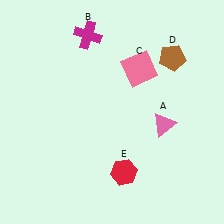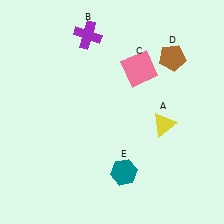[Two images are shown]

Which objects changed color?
A changed from pink to yellow. B changed from magenta to purple. E changed from red to teal.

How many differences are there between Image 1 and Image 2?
There are 3 differences between the two images.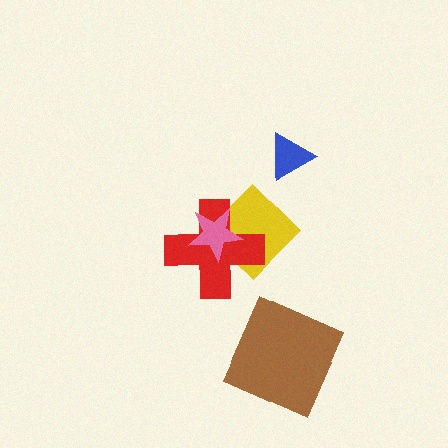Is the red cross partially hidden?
Yes, it is partially covered by another shape.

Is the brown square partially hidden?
No, no other shape covers it.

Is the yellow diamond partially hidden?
Yes, it is partially covered by another shape.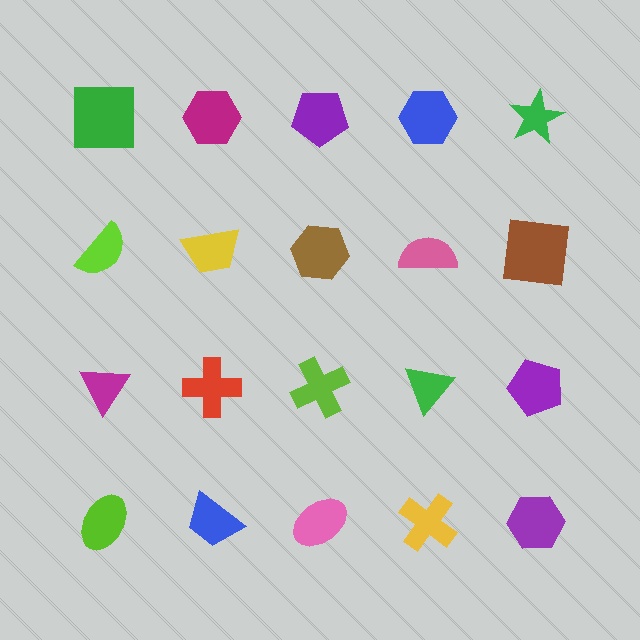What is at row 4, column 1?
A lime ellipse.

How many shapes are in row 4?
5 shapes.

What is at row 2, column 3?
A brown hexagon.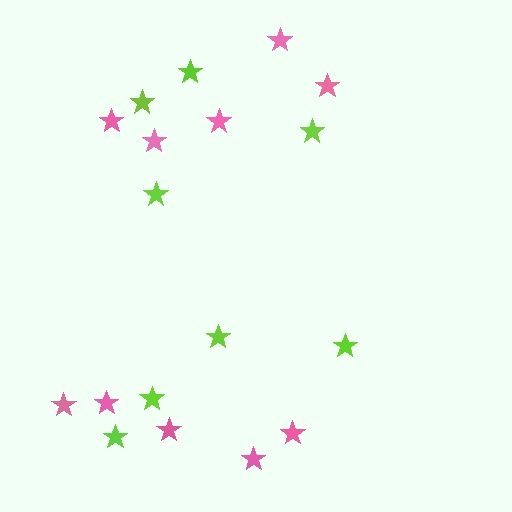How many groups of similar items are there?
There are 2 groups: one group of lime stars (8) and one group of pink stars (10).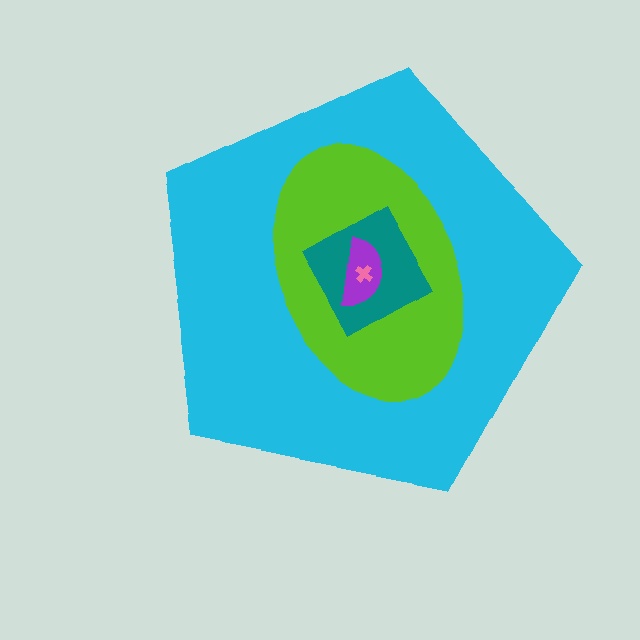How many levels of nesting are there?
5.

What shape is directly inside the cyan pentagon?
The lime ellipse.